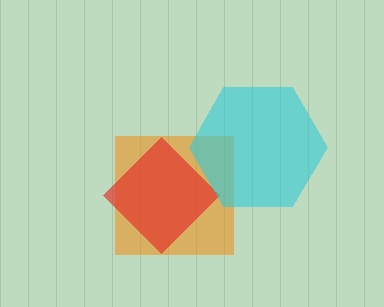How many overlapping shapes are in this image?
There are 3 overlapping shapes in the image.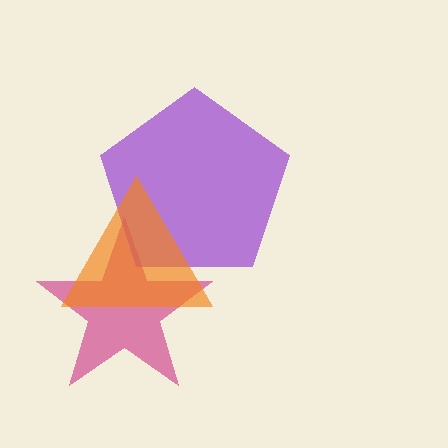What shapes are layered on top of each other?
The layered shapes are: a magenta star, a purple pentagon, an orange triangle.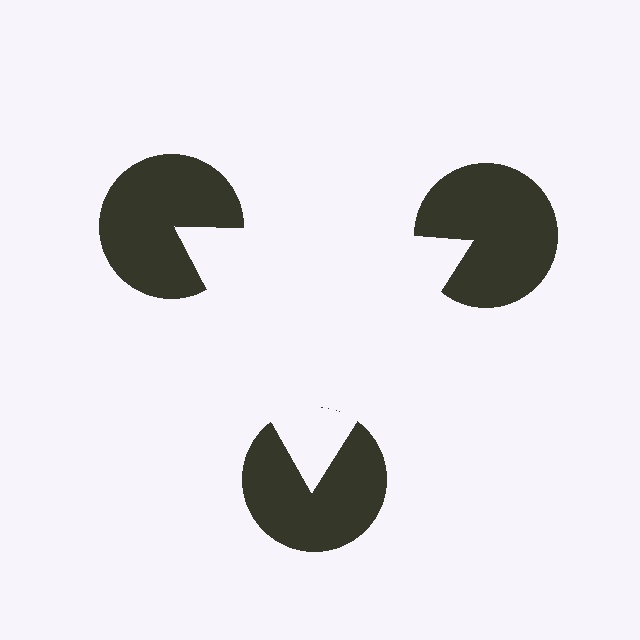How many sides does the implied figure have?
3 sides.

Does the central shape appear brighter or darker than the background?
It typically appears slightly brighter than the background, even though no actual brightness change is drawn.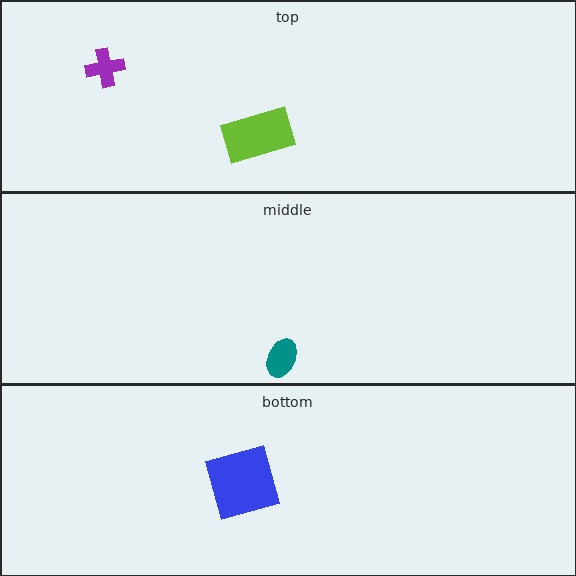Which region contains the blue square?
The bottom region.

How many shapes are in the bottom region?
1.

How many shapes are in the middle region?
1.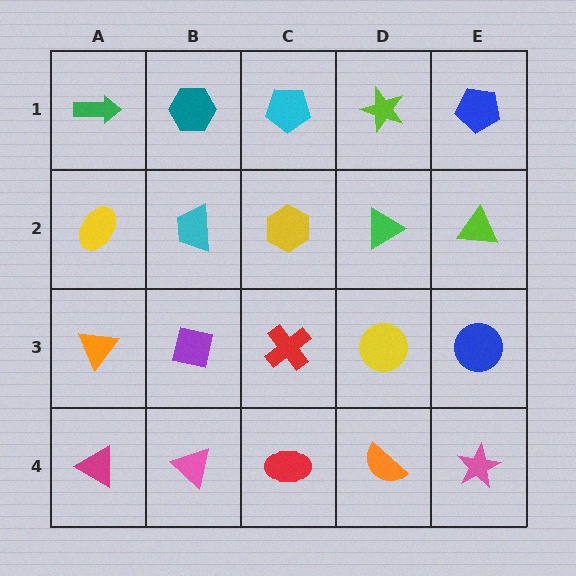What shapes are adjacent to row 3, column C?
A yellow hexagon (row 2, column C), a red ellipse (row 4, column C), a purple square (row 3, column B), a yellow circle (row 3, column D).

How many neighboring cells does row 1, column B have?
3.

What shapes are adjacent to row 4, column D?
A yellow circle (row 3, column D), a red ellipse (row 4, column C), a pink star (row 4, column E).